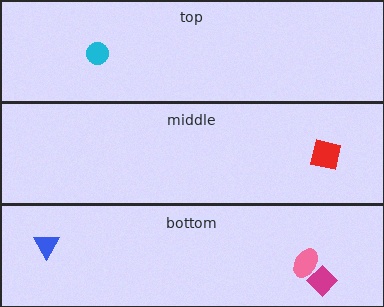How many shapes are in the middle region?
1.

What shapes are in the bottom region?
The magenta diamond, the blue triangle, the pink ellipse.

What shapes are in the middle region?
The red square.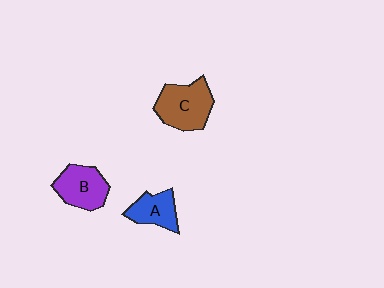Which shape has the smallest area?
Shape A (blue).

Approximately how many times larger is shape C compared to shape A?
Approximately 1.5 times.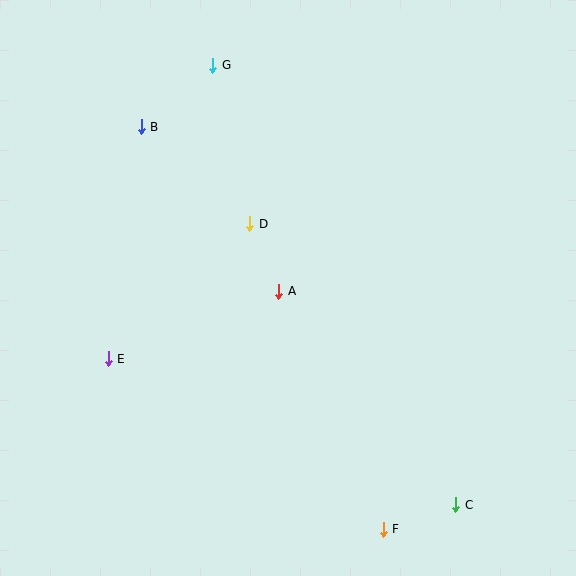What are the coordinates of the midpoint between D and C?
The midpoint between D and C is at (353, 364).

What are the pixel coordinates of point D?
Point D is at (250, 224).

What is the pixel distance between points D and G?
The distance between D and G is 163 pixels.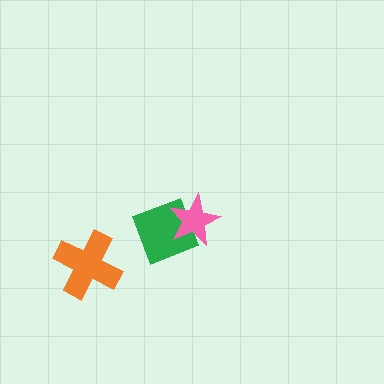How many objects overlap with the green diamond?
1 object overlaps with the green diamond.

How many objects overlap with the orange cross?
0 objects overlap with the orange cross.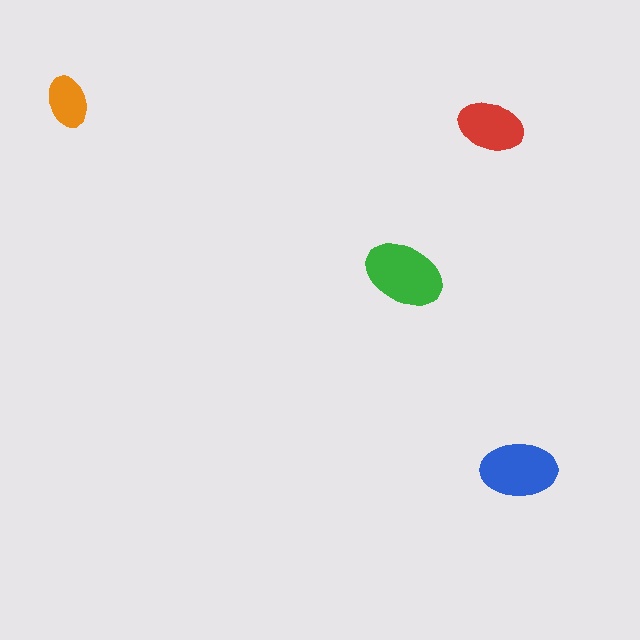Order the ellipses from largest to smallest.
the green one, the blue one, the red one, the orange one.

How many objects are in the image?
There are 4 objects in the image.